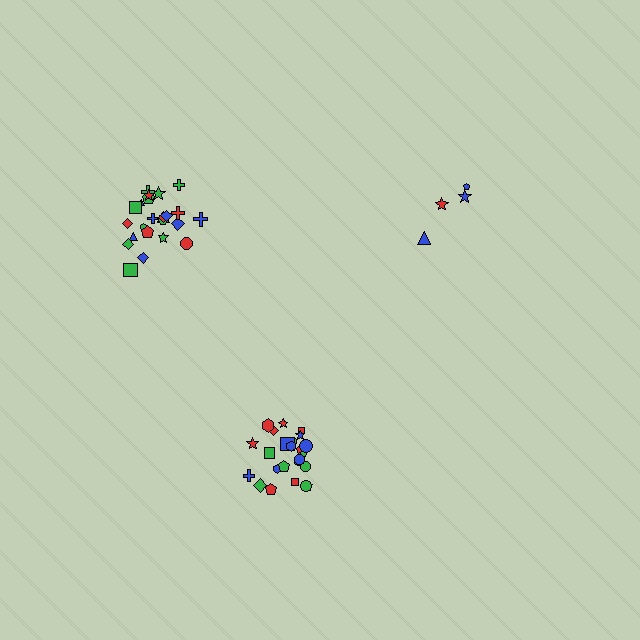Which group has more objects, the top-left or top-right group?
The top-left group.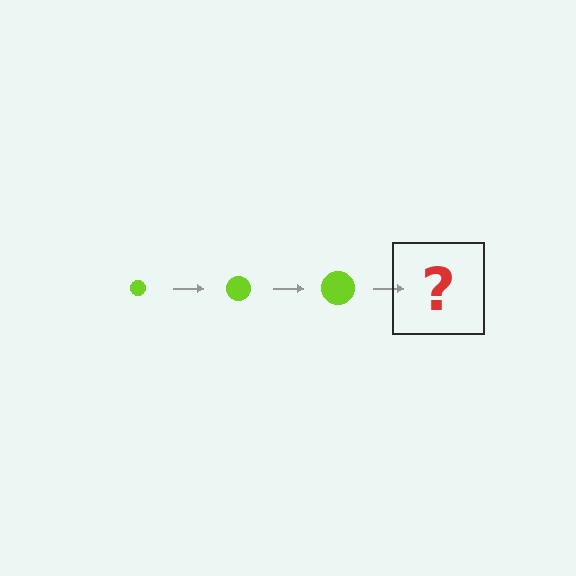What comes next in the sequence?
The next element should be a lime circle, larger than the previous one.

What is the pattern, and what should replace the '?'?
The pattern is that the circle gets progressively larger each step. The '?' should be a lime circle, larger than the previous one.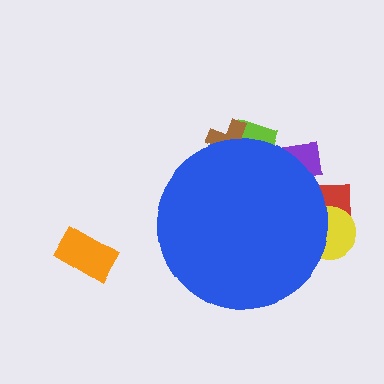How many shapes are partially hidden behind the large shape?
5 shapes are partially hidden.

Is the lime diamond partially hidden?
Yes, the lime diamond is partially hidden behind the blue circle.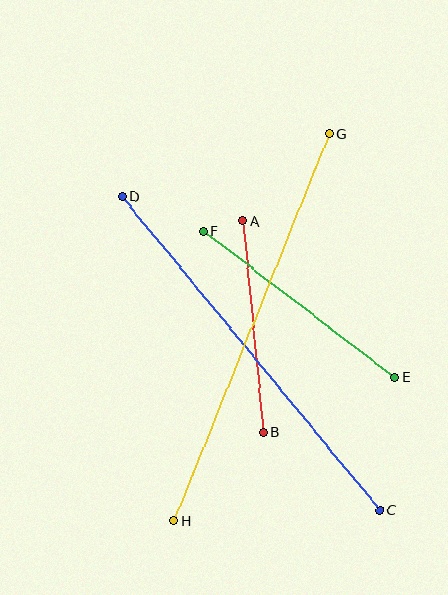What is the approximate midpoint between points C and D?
The midpoint is at approximately (251, 353) pixels.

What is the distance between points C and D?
The distance is approximately 406 pixels.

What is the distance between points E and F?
The distance is approximately 241 pixels.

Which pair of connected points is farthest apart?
Points G and H are farthest apart.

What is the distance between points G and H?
The distance is approximately 418 pixels.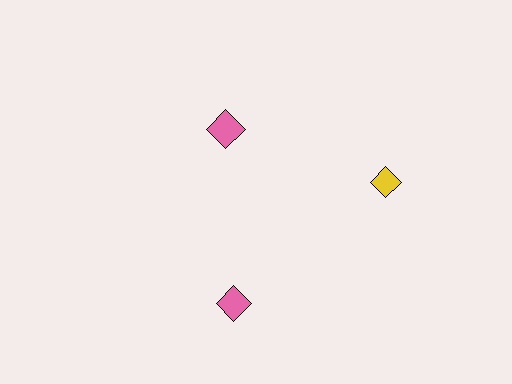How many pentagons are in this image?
There are no pentagons.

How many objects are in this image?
There are 3 objects.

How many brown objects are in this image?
There are no brown objects.